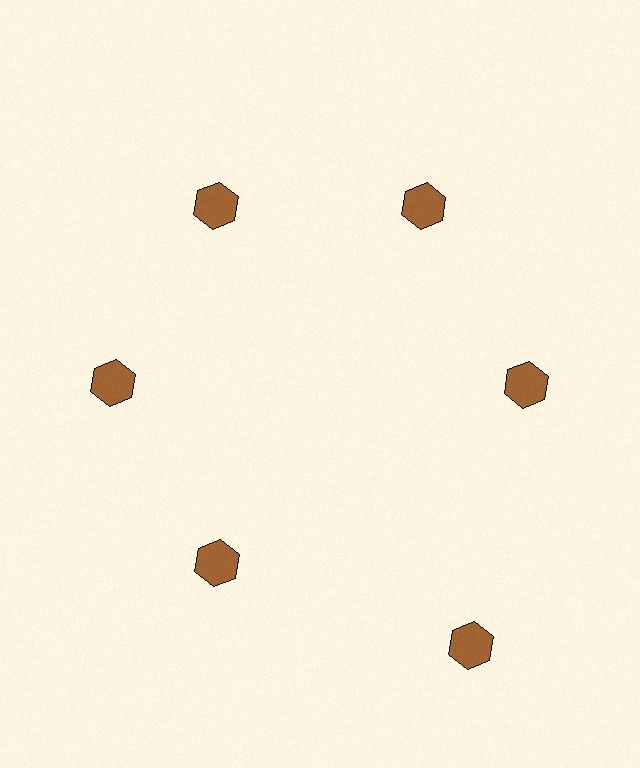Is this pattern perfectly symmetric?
No. The 6 brown hexagons are arranged in a ring, but one element near the 5 o'clock position is pushed outward from the center, breaking the 6-fold rotational symmetry.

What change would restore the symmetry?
The symmetry would be restored by moving it inward, back onto the ring so that all 6 hexagons sit at equal angles and equal distance from the center.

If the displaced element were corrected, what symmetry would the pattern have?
It would have 6-fold rotational symmetry — the pattern would map onto itself every 60 degrees.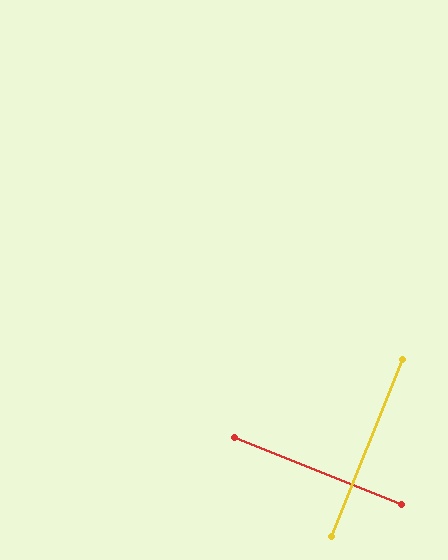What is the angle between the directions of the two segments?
Approximately 90 degrees.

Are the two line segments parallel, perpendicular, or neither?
Perpendicular — they meet at approximately 90°.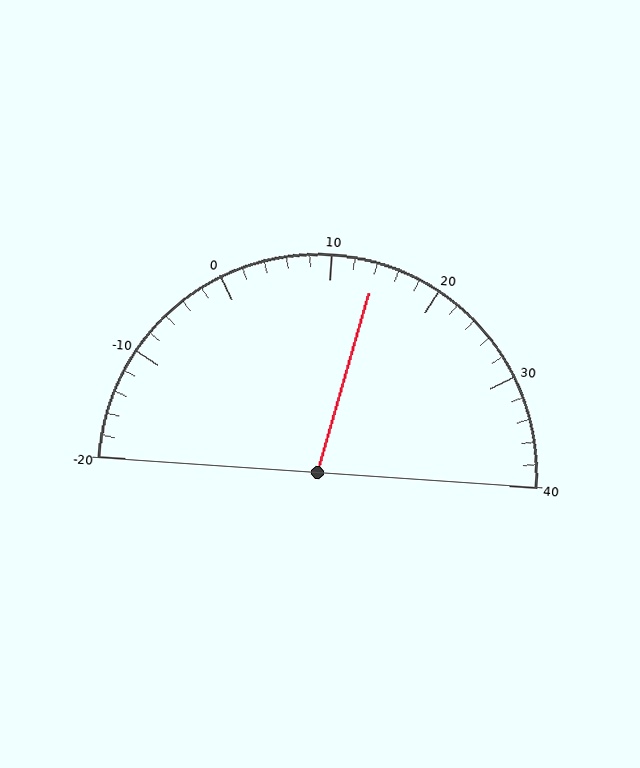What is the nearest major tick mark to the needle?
The nearest major tick mark is 10.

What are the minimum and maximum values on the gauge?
The gauge ranges from -20 to 40.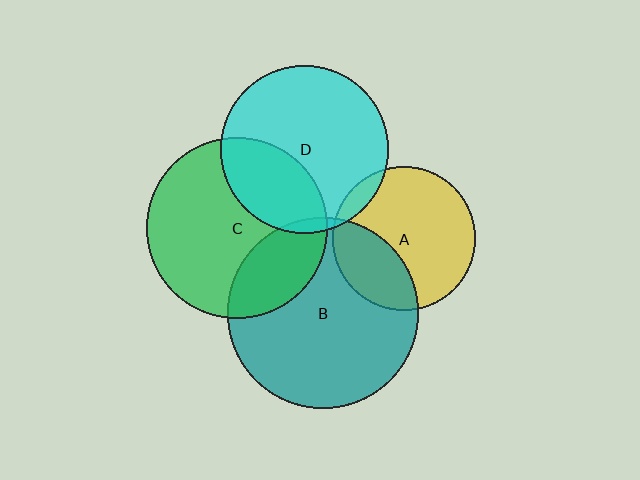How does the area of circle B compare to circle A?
Approximately 1.8 times.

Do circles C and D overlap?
Yes.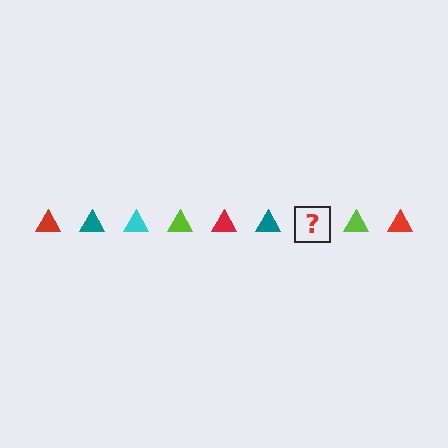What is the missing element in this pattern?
The missing element is a cyan triangle.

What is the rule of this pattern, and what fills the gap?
The rule is that the pattern cycles through red, teal, cyan, lime triangles. The gap should be filled with a cyan triangle.